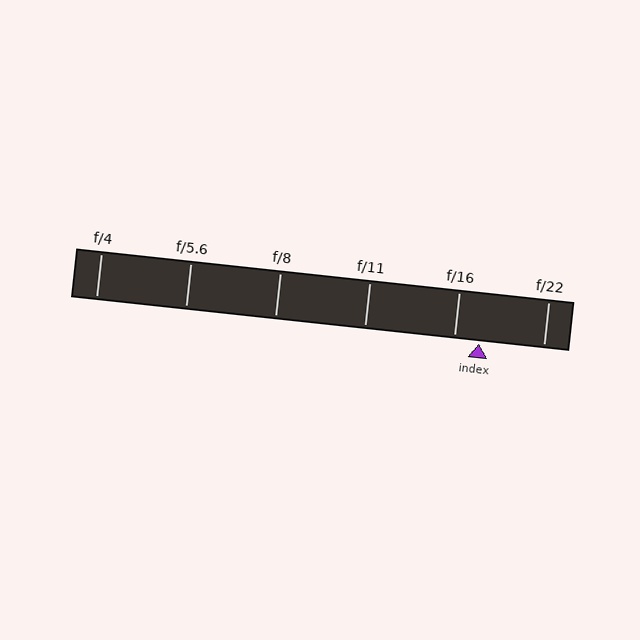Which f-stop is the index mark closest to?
The index mark is closest to f/16.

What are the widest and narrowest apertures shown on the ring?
The widest aperture shown is f/4 and the narrowest is f/22.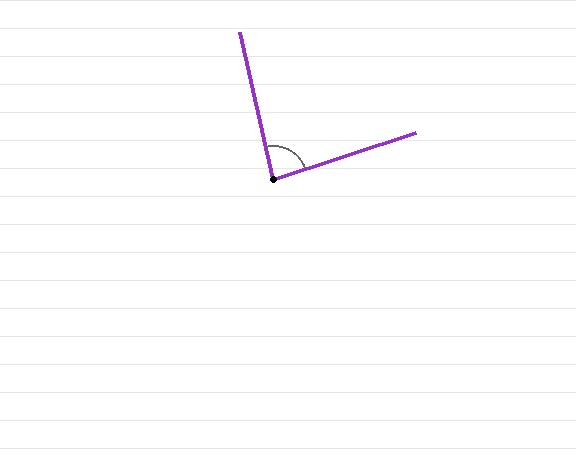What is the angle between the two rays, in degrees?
Approximately 85 degrees.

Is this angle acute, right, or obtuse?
It is acute.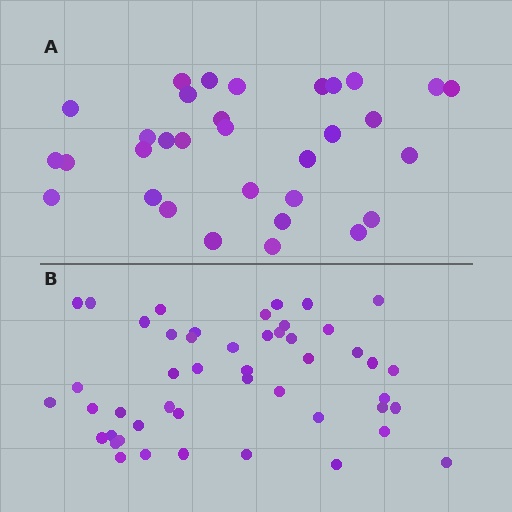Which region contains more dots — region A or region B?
Region B (the bottom region) has more dots.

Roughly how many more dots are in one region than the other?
Region B has approximately 15 more dots than region A.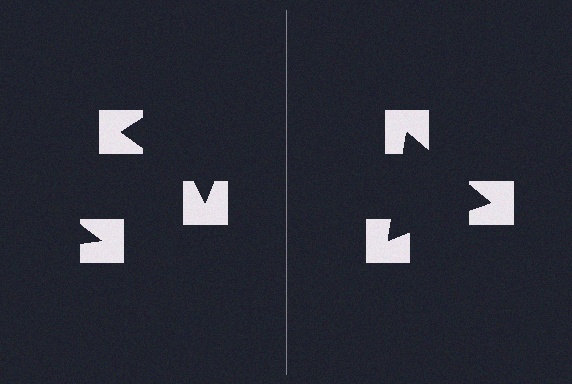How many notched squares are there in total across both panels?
6 — 3 on each side.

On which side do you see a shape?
An illusory triangle appears on the right side. On the left side the wedge cuts are rotated, so no coherent shape forms.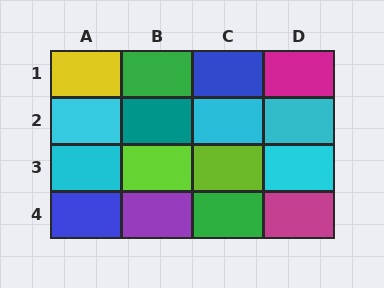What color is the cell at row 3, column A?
Cyan.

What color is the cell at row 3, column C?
Lime.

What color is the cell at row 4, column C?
Green.